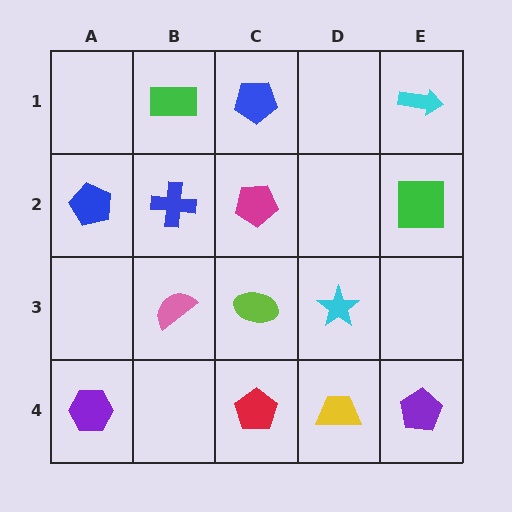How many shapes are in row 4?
4 shapes.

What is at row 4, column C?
A red pentagon.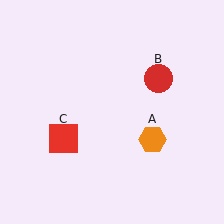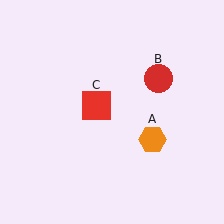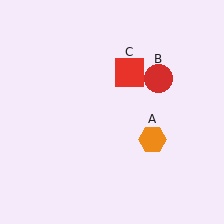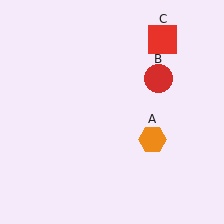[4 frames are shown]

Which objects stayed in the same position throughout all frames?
Orange hexagon (object A) and red circle (object B) remained stationary.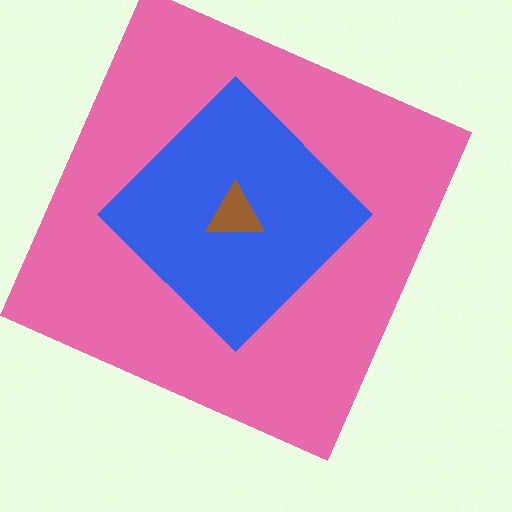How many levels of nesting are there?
3.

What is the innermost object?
The brown triangle.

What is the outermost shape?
The pink square.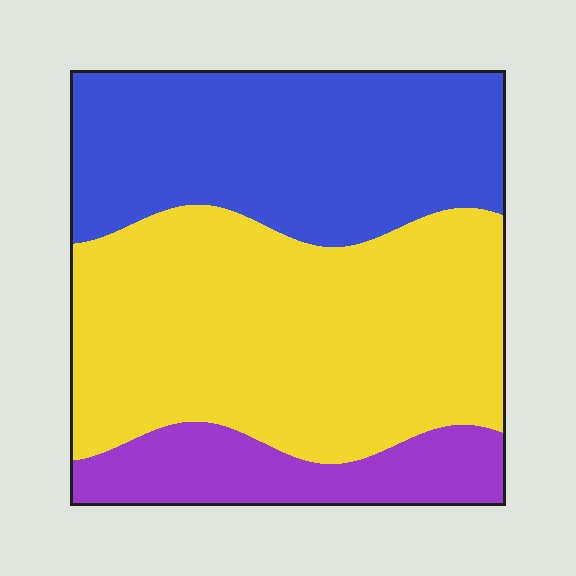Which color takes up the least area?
Purple, at roughly 15%.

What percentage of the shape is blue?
Blue takes up about one third (1/3) of the shape.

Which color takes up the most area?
Yellow, at roughly 50%.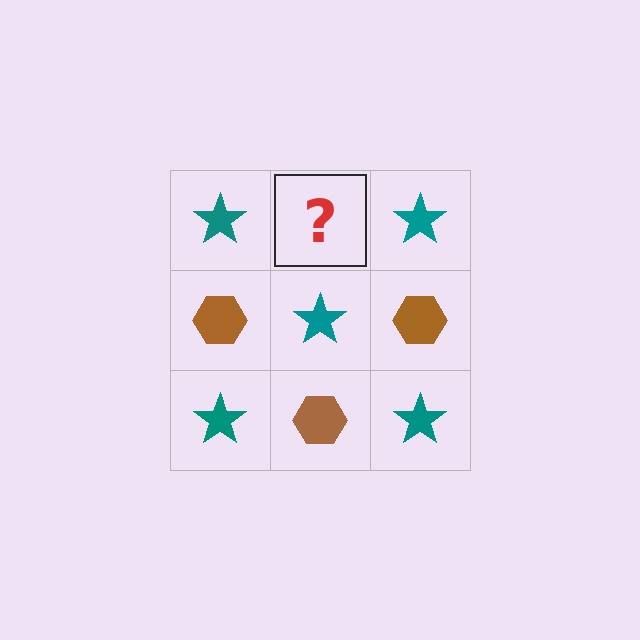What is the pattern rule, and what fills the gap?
The rule is that it alternates teal star and brown hexagon in a checkerboard pattern. The gap should be filled with a brown hexagon.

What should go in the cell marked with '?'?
The missing cell should contain a brown hexagon.